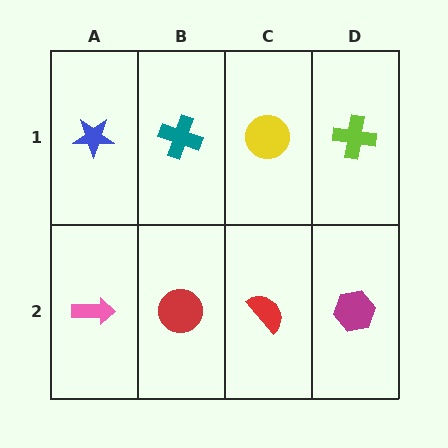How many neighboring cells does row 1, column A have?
2.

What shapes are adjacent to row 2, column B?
A teal cross (row 1, column B), a pink arrow (row 2, column A), a red semicircle (row 2, column C).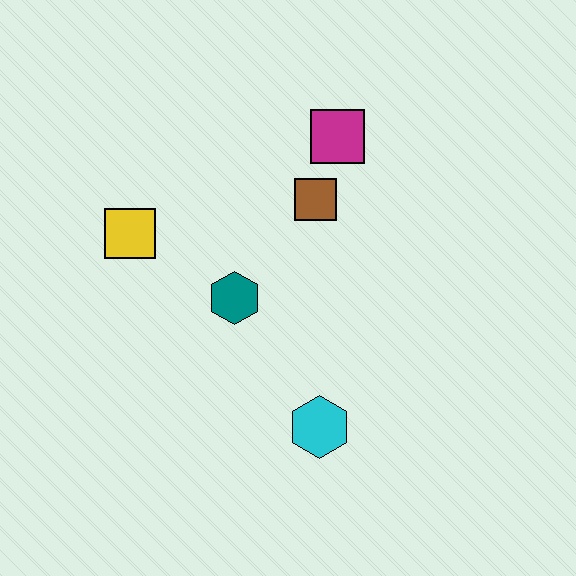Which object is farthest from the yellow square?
The cyan hexagon is farthest from the yellow square.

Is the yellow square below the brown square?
Yes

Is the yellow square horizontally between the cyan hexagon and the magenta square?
No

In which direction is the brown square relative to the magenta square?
The brown square is below the magenta square.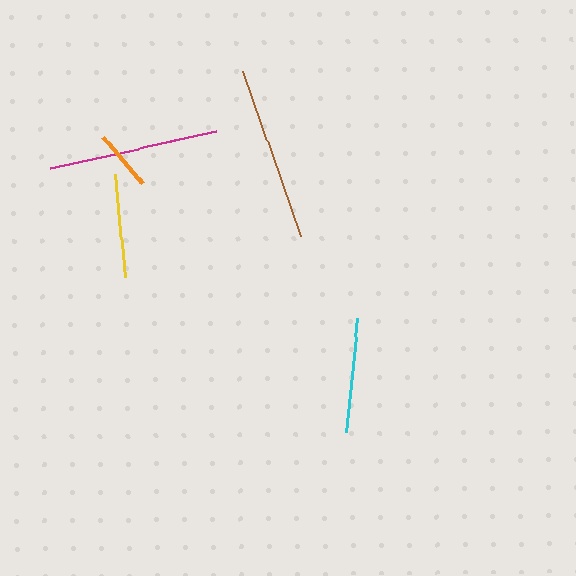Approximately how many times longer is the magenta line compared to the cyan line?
The magenta line is approximately 1.5 times the length of the cyan line.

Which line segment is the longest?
The brown line is the longest at approximately 175 pixels.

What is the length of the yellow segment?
The yellow segment is approximately 104 pixels long.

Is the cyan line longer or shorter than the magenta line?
The magenta line is longer than the cyan line.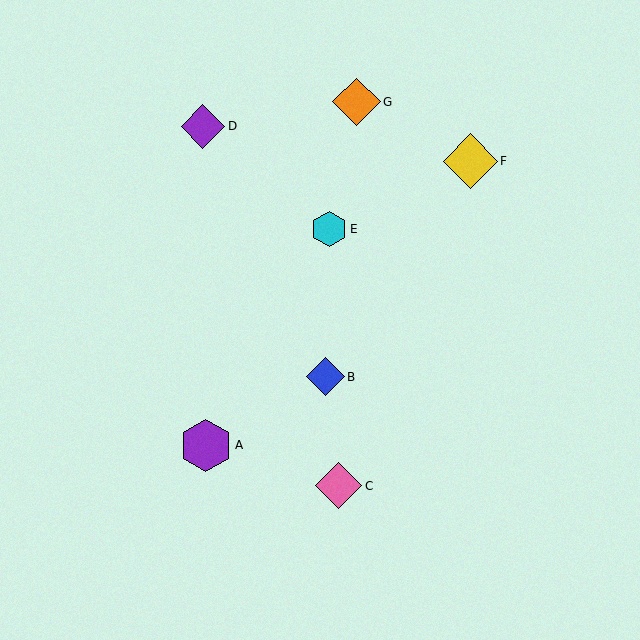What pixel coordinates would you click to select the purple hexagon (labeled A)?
Click at (206, 445) to select the purple hexagon A.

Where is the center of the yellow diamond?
The center of the yellow diamond is at (470, 161).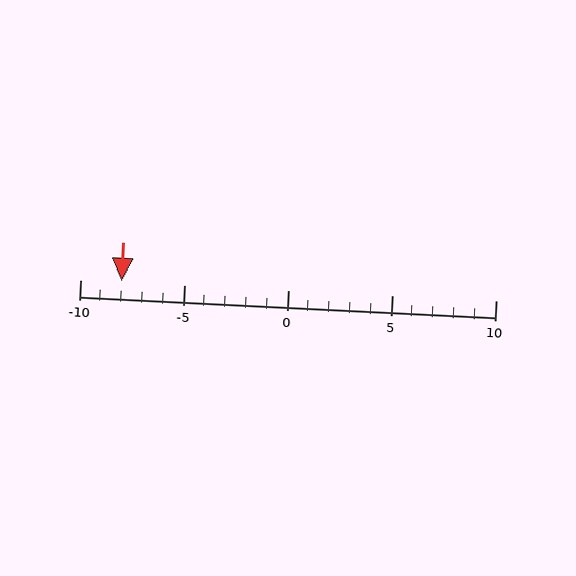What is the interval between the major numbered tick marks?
The major tick marks are spaced 5 units apart.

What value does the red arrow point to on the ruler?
The red arrow points to approximately -8.